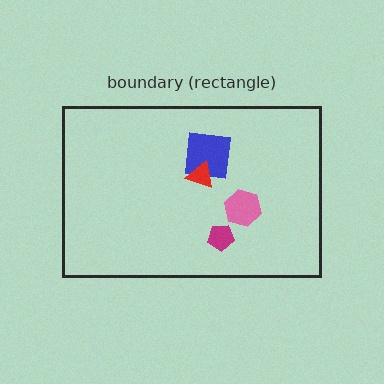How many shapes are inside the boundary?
4 inside, 0 outside.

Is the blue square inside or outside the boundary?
Inside.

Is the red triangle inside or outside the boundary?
Inside.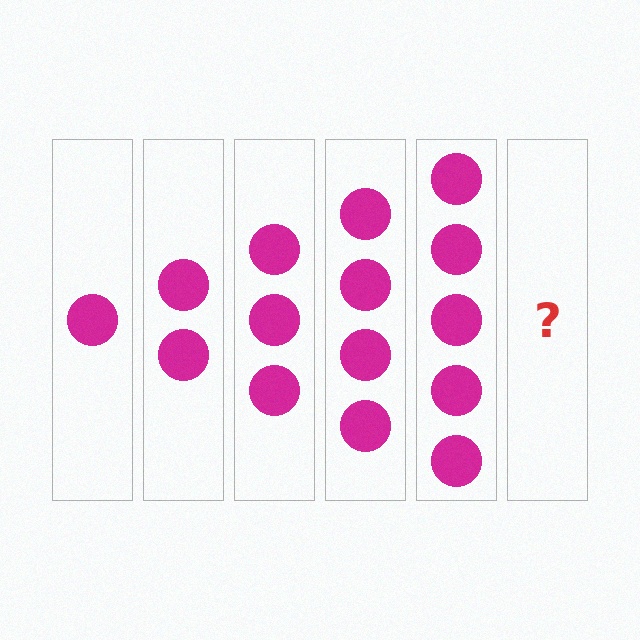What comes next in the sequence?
The next element should be 6 circles.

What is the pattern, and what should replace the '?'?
The pattern is that each step adds one more circle. The '?' should be 6 circles.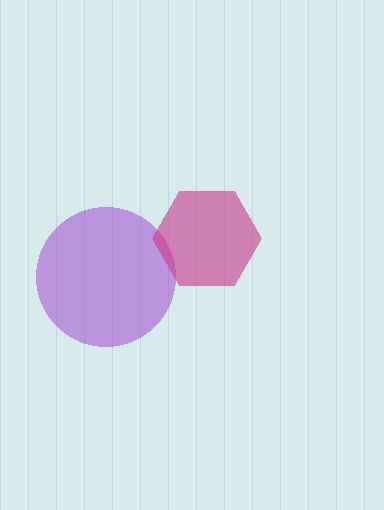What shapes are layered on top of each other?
The layered shapes are: a purple circle, a magenta hexagon.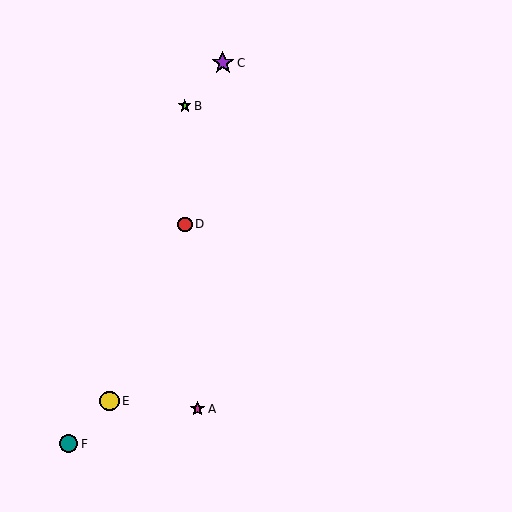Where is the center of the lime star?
The center of the lime star is at (185, 106).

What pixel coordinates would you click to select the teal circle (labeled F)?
Click at (69, 444) to select the teal circle F.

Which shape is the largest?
The purple star (labeled C) is the largest.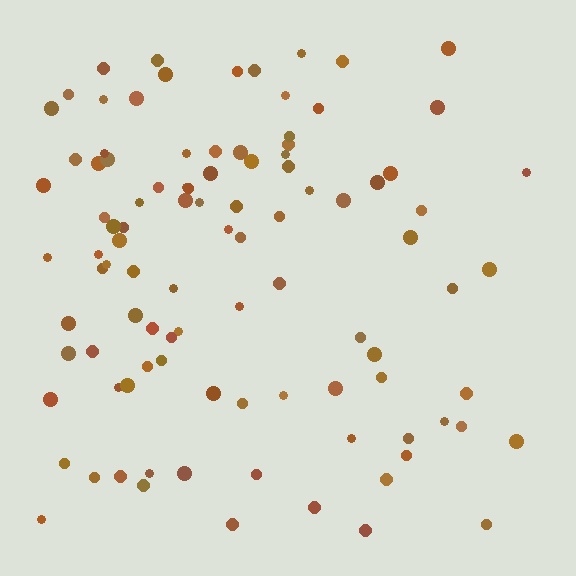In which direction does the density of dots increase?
From right to left, with the left side densest.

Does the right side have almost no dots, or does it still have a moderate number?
Still a moderate number, just noticeably fewer than the left.